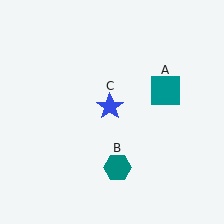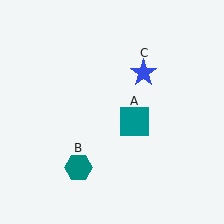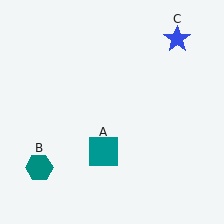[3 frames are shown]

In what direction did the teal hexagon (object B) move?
The teal hexagon (object B) moved left.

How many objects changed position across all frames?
3 objects changed position: teal square (object A), teal hexagon (object B), blue star (object C).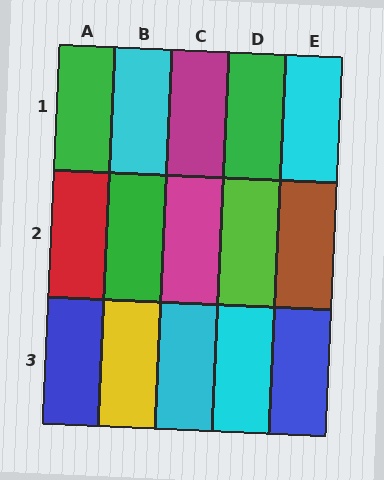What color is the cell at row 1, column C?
Magenta.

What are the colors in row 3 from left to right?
Blue, yellow, cyan, cyan, blue.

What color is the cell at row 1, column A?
Green.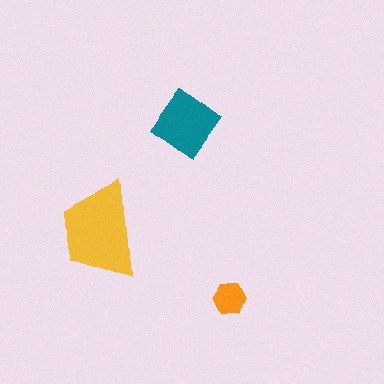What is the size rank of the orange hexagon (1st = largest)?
3rd.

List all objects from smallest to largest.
The orange hexagon, the teal diamond, the yellow trapezoid.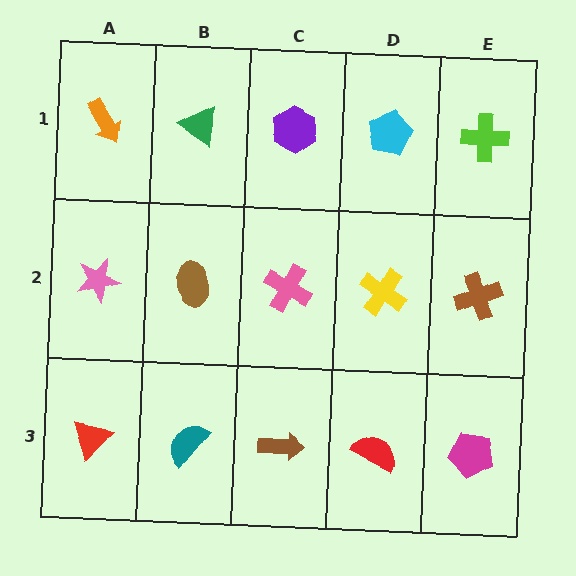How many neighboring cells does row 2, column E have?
3.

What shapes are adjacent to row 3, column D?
A yellow cross (row 2, column D), a brown arrow (row 3, column C), a magenta pentagon (row 3, column E).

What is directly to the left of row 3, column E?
A red semicircle.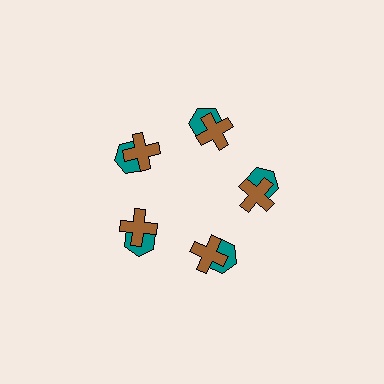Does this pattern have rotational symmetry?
Yes, this pattern has 5-fold rotational symmetry. It looks the same after rotating 72 degrees around the center.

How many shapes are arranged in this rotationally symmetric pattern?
There are 10 shapes, arranged in 5 groups of 2.